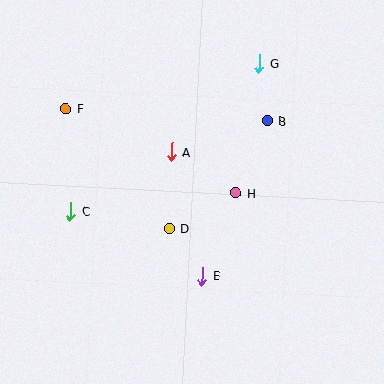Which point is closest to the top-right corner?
Point G is closest to the top-right corner.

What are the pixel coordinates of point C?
Point C is at (70, 211).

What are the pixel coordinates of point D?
Point D is at (170, 228).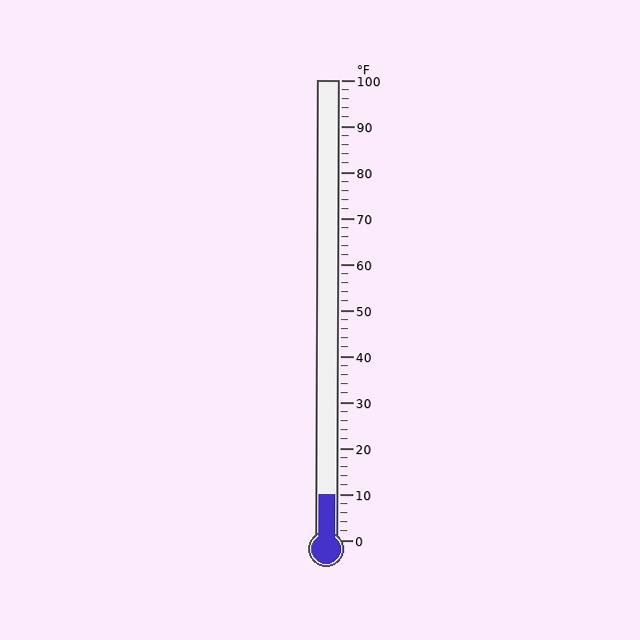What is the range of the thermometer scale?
The thermometer scale ranges from 0°F to 100°F.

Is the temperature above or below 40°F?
The temperature is below 40°F.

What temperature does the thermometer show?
The thermometer shows approximately 10°F.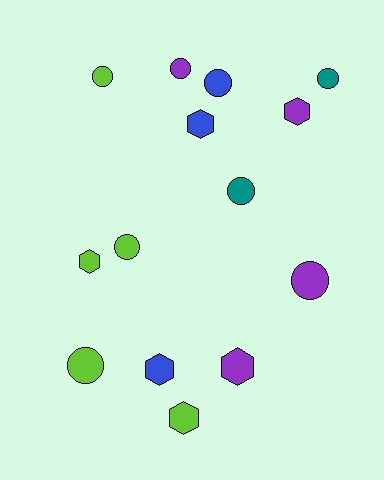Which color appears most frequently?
Lime, with 5 objects.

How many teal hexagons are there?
There are no teal hexagons.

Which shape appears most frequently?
Circle, with 8 objects.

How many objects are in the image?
There are 14 objects.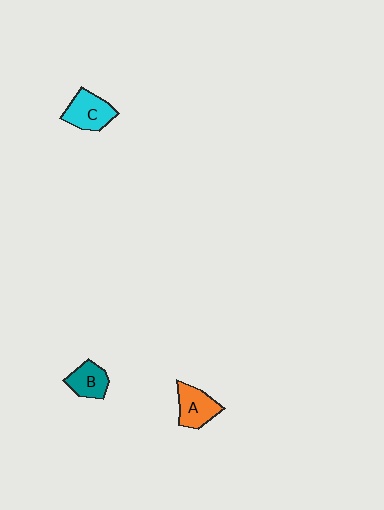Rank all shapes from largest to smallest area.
From largest to smallest: C (cyan), A (orange), B (teal).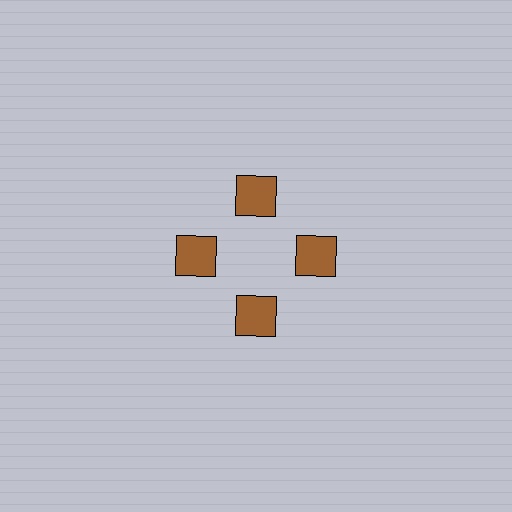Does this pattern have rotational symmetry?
Yes, this pattern has 4-fold rotational symmetry. It looks the same after rotating 90 degrees around the center.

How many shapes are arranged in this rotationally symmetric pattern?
There are 4 shapes, arranged in 4 groups of 1.